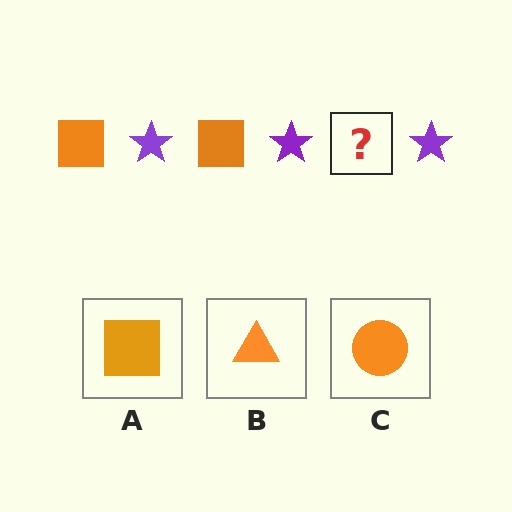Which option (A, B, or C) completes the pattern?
A.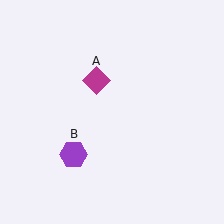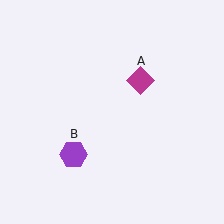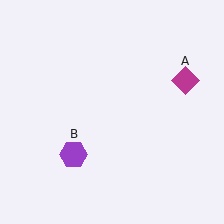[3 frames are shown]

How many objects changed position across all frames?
1 object changed position: magenta diamond (object A).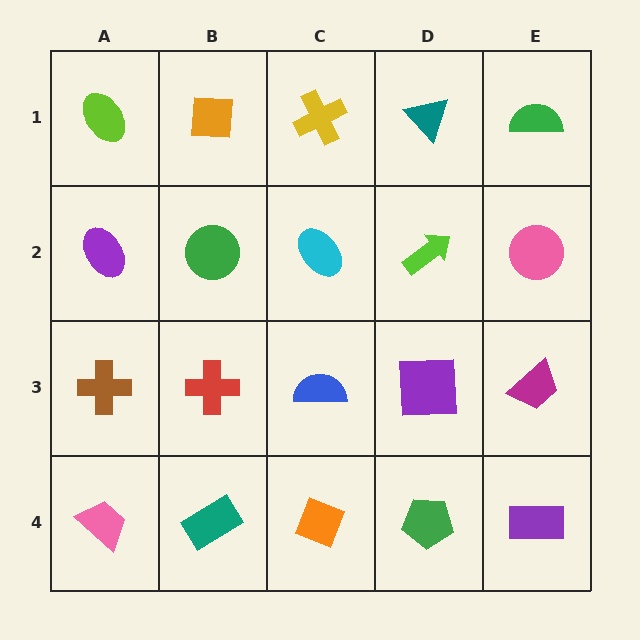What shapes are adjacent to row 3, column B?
A green circle (row 2, column B), a teal rectangle (row 4, column B), a brown cross (row 3, column A), a blue semicircle (row 3, column C).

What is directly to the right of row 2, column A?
A green circle.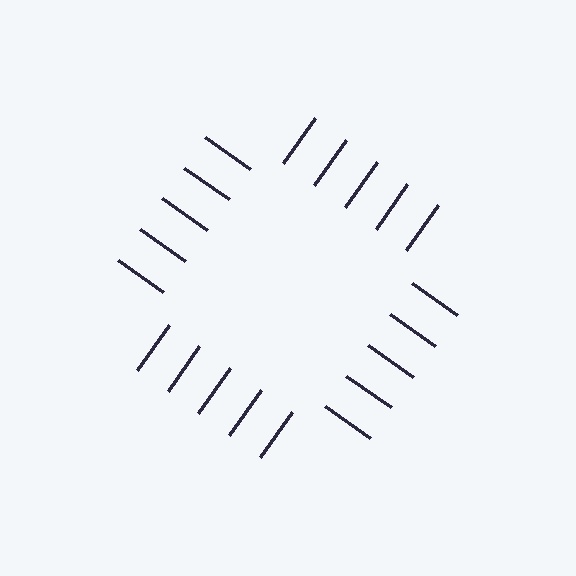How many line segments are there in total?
20 — 5 along each of the 4 edges.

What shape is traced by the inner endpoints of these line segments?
An illusory square — the line segments terminate on its edges but no continuous stroke is drawn.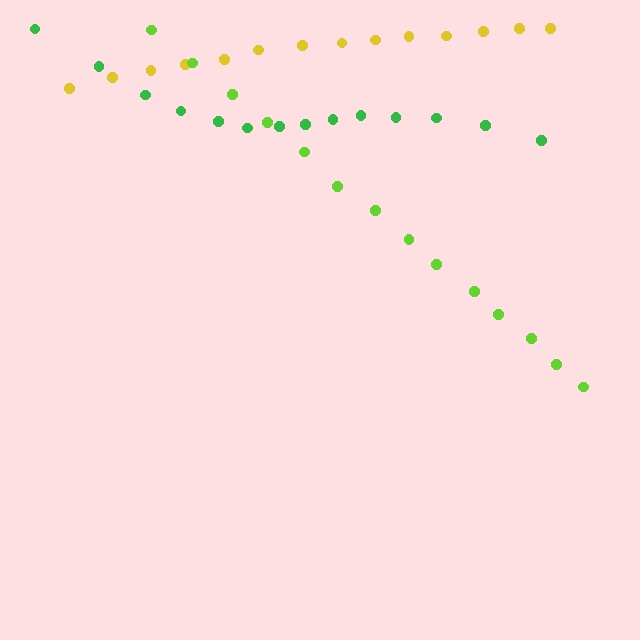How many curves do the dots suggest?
There are 3 distinct paths.